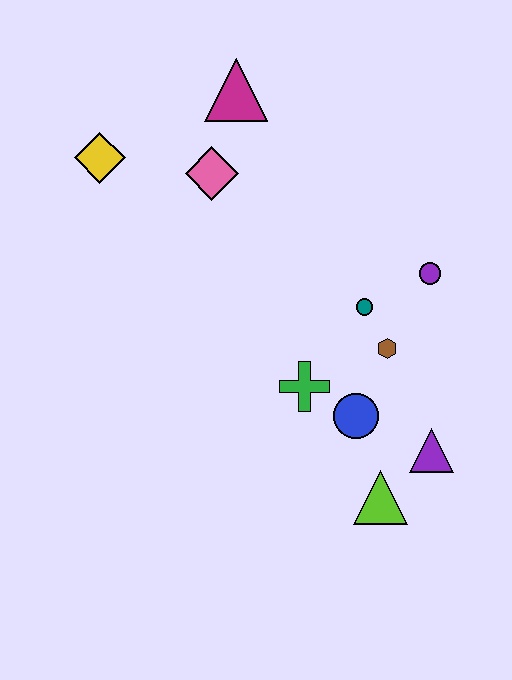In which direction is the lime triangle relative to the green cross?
The lime triangle is below the green cross.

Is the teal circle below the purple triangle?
No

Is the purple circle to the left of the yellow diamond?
No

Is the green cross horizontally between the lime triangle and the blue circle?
No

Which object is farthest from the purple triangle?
The yellow diamond is farthest from the purple triangle.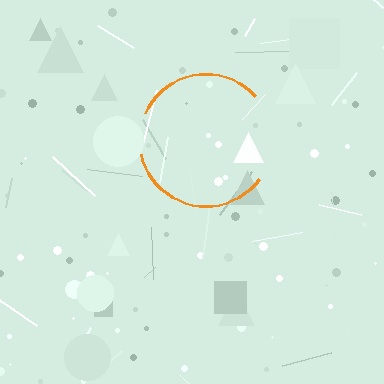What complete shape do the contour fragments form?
The contour fragments form a circle.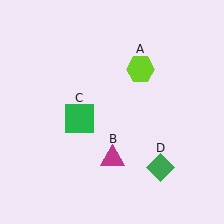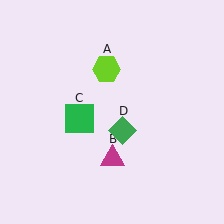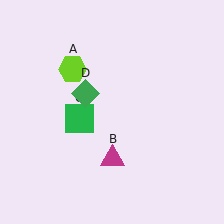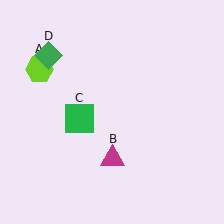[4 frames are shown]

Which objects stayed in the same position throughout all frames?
Magenta triangle (object B) and green square (object C) remained stationary.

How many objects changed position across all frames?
2 objects changed position: lime hexagon (object A), green diamond (object D).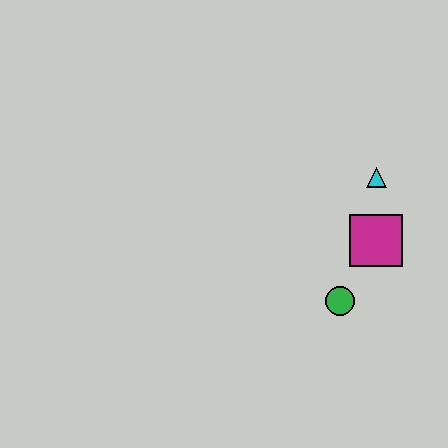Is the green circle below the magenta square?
Yes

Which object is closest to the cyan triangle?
The magenta square is closest to the cyan triangle.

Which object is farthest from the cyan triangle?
The green circle is farthest from the cyan triangle.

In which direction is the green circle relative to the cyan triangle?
The green circle is below the cyan triangle.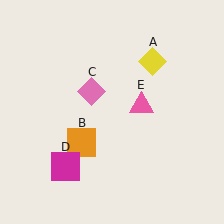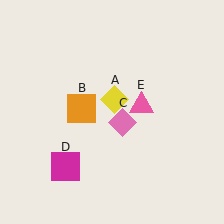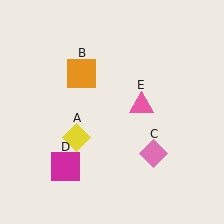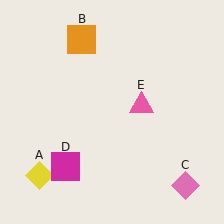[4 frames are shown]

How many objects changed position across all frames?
3 objects changed position: yellow diamond (object A), orange square (object B), pink diamond (object C).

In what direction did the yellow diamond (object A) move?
The yellow diamond (object A) moved down and to the left.